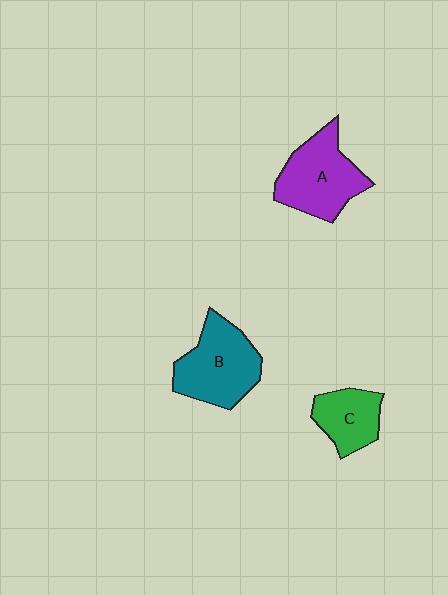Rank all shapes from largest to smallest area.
From largest to smallest: B (teal), A (purple), C (green).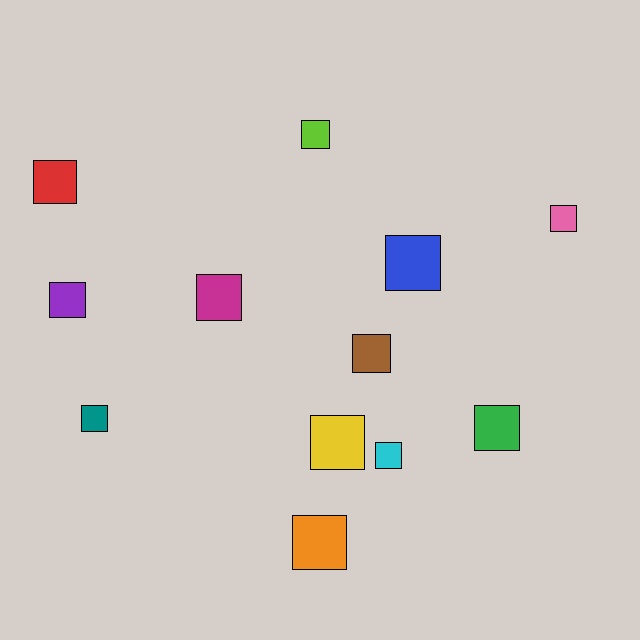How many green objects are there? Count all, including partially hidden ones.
There is 1 green object.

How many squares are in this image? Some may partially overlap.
There are 12 squares.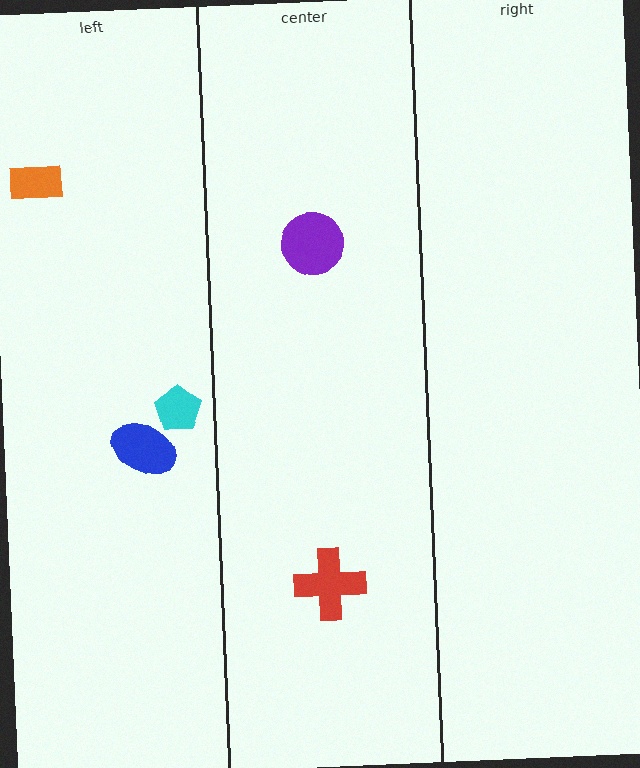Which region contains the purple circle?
The center region.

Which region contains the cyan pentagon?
The left region.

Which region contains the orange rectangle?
The left region.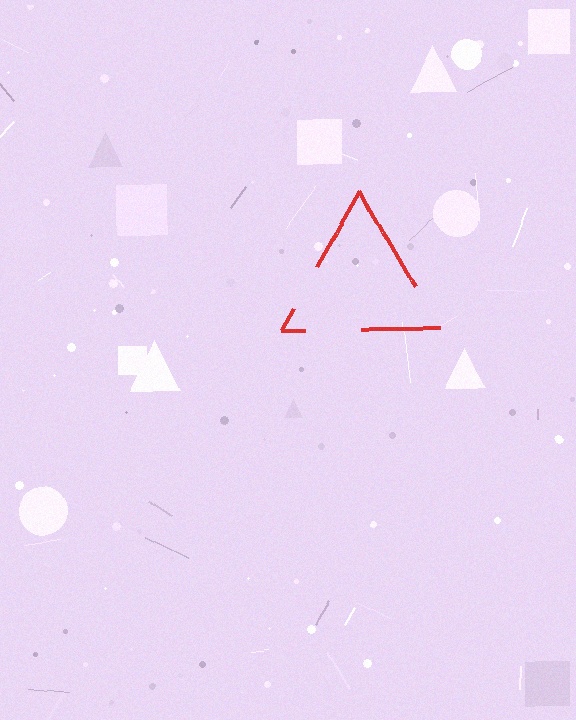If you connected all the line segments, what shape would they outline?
They would outline a triangle.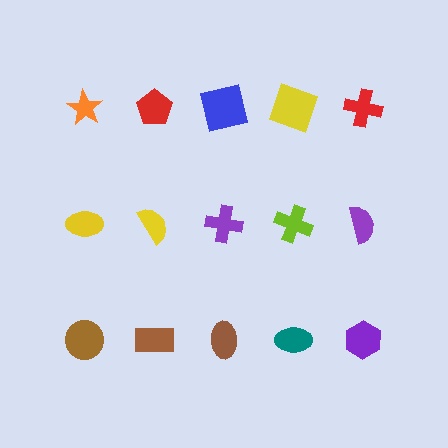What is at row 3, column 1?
A brown circle.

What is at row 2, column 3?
A purple cross.